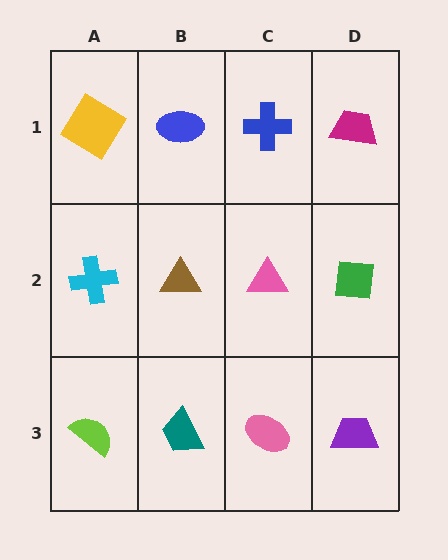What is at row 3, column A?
A lime semicircle.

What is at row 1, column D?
A magenta trapezoid.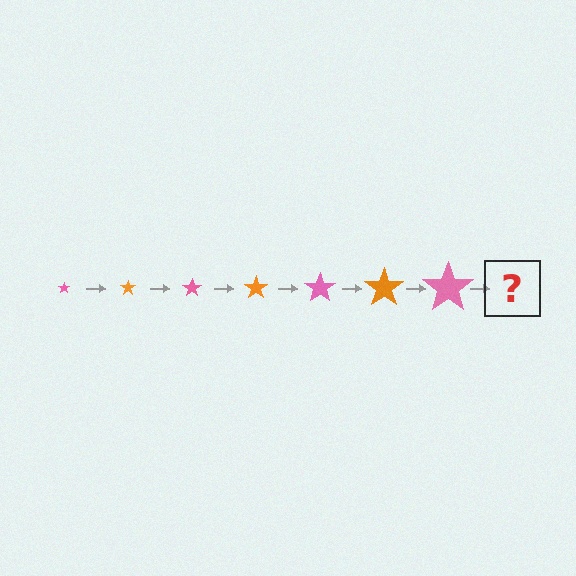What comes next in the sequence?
The next element should be an orange star, larger than the previous one.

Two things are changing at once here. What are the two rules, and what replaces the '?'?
The two rules are that the star grows larger each step and the color cycles through pink and orange. The '?' should be an orange star, larger than the previous one.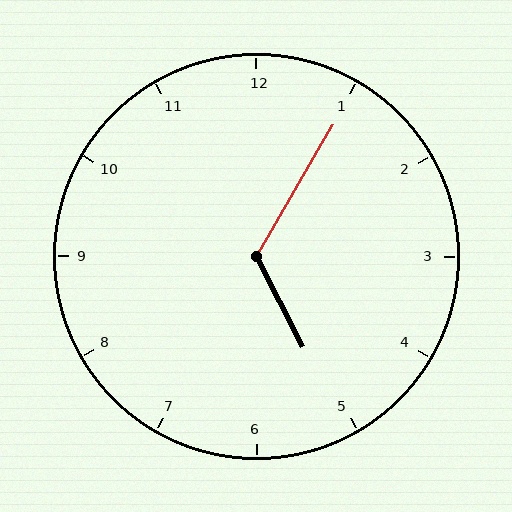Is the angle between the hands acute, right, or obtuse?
It is obtuse.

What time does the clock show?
5:05.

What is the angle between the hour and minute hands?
Approximately 122 degrees.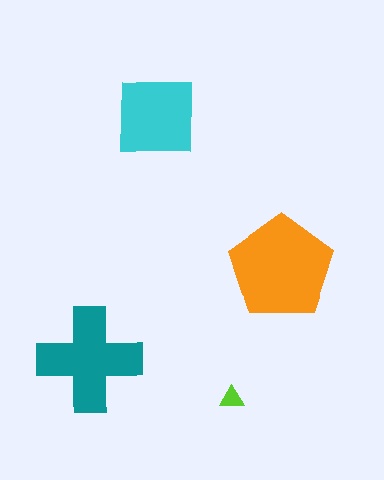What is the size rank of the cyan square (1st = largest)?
3rd.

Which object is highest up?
The cyan square is topmost.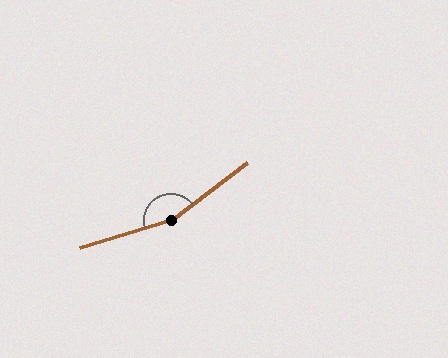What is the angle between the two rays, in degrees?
Approximately 160 degrees.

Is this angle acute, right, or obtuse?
It is obtuse.